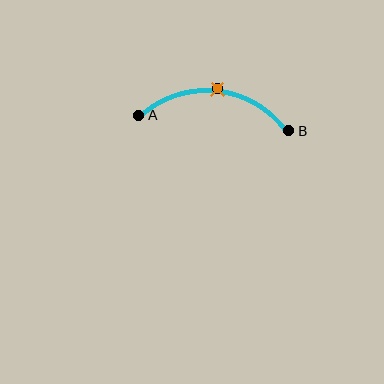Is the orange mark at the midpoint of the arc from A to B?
Yes. The orange mark lies on the arc at equal arc-length from both A and B — it is the arc midpoint.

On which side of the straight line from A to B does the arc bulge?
The arc bulges above the straight line connecting A and B.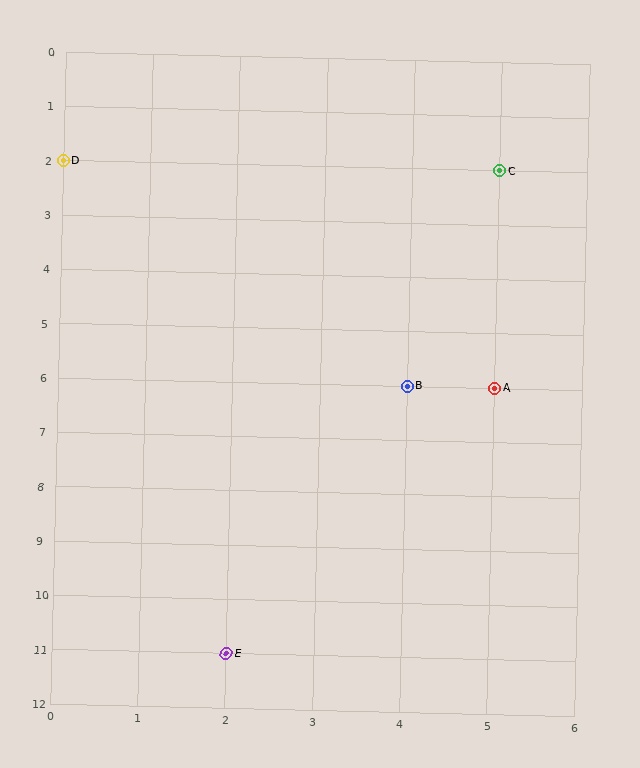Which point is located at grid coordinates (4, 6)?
Point B is at (4, 6).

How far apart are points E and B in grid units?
Points E and B are 2 columns and 5 rows apart (about 5.4 grid units diagonally).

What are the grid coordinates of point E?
Point E is at grid coordinates (2, 11).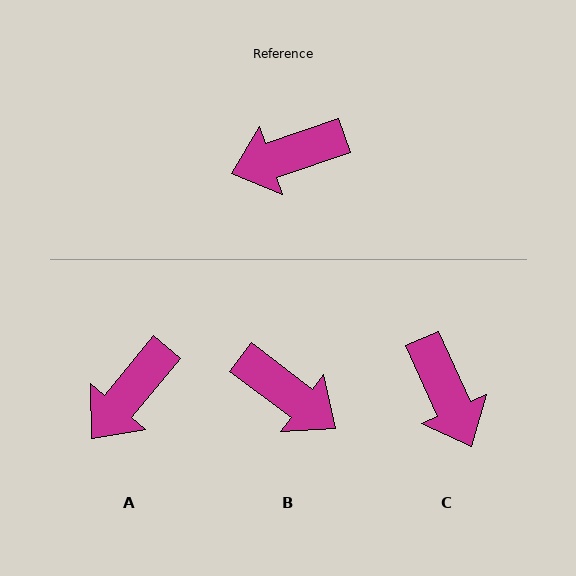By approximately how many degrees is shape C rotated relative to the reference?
Approximately 96 degrees counter-clockwise.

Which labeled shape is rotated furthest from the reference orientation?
B, about 124 degrees away.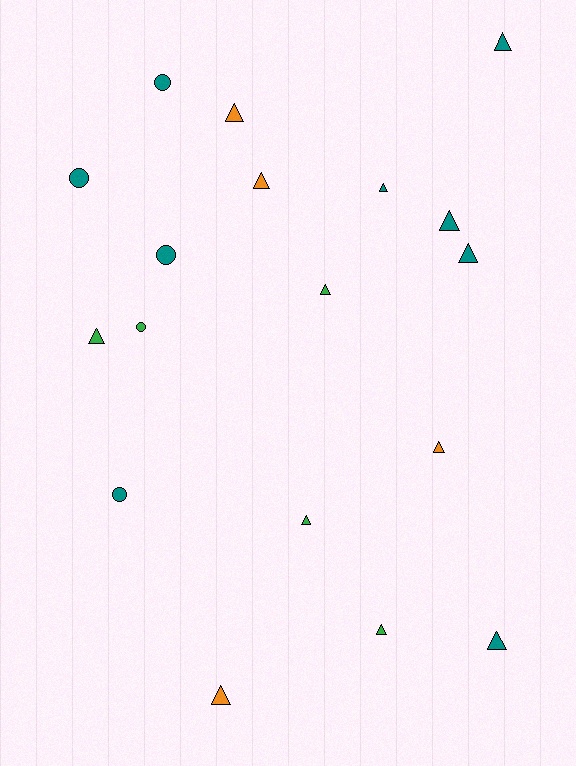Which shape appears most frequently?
Triangle, with 13 objects.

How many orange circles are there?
There are no orange circles.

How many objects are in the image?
There are 18 objects.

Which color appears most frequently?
Teal, with 9 objects.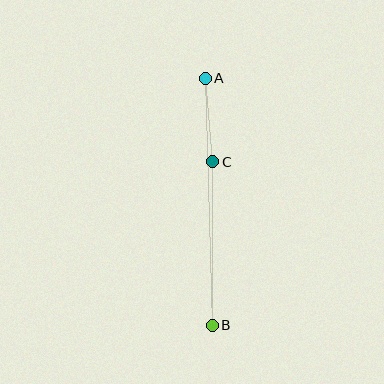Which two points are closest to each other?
Points A and C are closest to each other.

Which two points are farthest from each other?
Points A and B are farthest from each other.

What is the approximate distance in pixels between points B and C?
The distance between B and C is approximately 164 pixels.